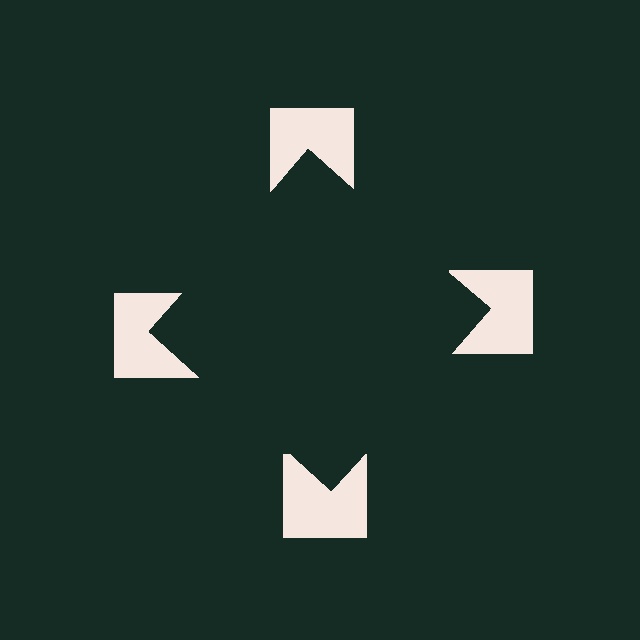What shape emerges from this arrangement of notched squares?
An illusory square — its edges are inferred from the aligned wedge cuts in the notched squares, not physically drawn.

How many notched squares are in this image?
There are 4 — one at each vertex of the illusory square.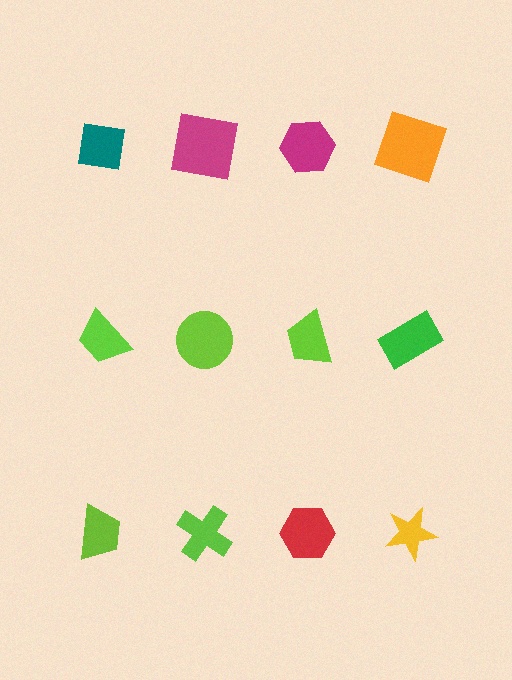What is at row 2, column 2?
A lime circle.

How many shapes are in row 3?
4 shapes.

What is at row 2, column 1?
A lime trapezoid.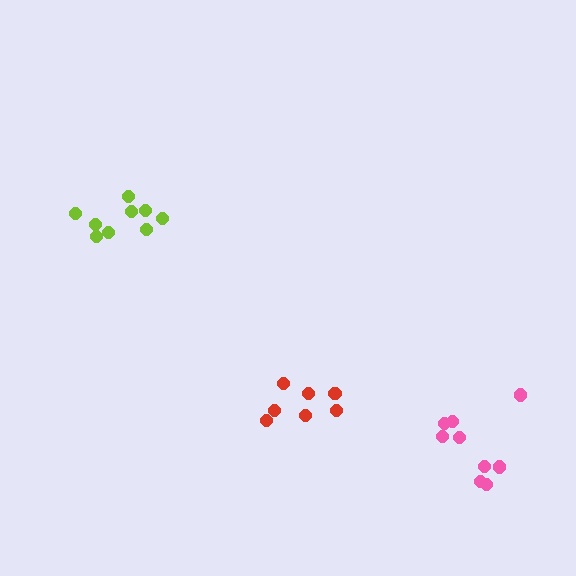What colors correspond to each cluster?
The clusters are colored: red, lime, pink.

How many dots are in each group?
Group 1: 7 dots, Group 2: 9 dots, Group 3: 9 dots (25 total).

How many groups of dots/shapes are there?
There are 3 groups.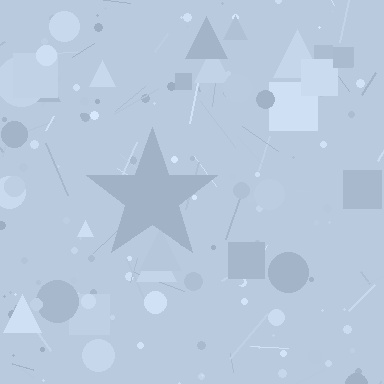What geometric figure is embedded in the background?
A star is embedded in the background.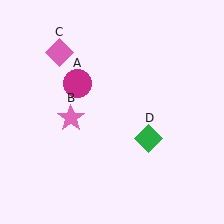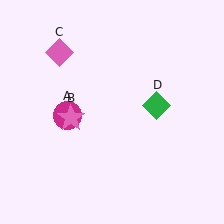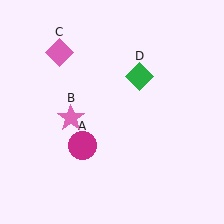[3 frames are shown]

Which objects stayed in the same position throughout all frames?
Pink star (object B) and pink diamond (object C) remained stationary.